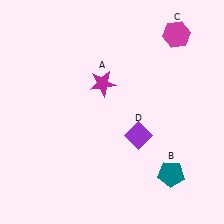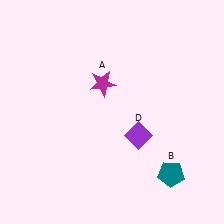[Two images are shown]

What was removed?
The magenta hexagon (C) was removed in Image 2.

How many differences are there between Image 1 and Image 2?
There is 1 difference between the two images.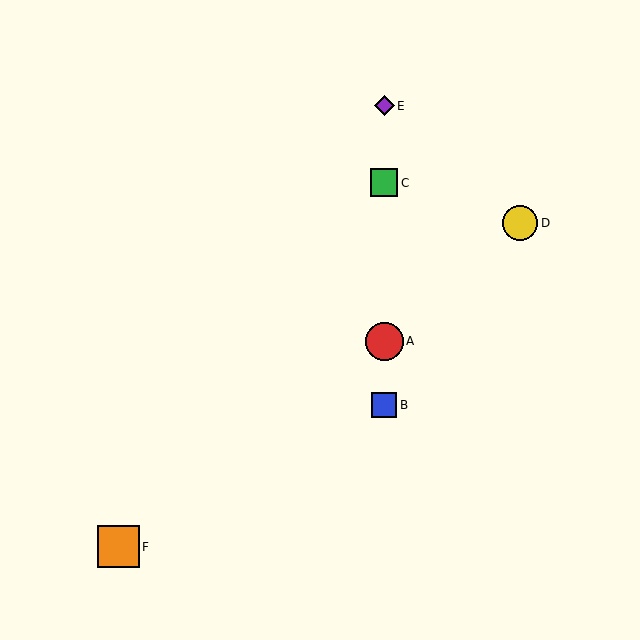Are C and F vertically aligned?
No, C is at x≈384 and F is at x≈118.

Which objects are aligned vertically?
Objects A, B, C, E are aligned vertically.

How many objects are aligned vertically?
4 objects (A, B, C, E) are aligned vertically.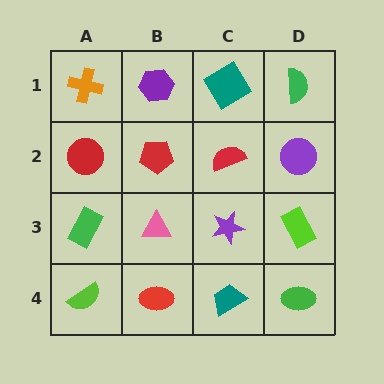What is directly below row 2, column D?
A lime rectangle.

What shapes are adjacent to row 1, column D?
A purple circle (row 2, column D), a teal diamond (row 1, column C).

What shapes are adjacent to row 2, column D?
A green semicircle (row 1, column D), a lime rectangle (row 3, column D), a red semicircle (row 2, column C).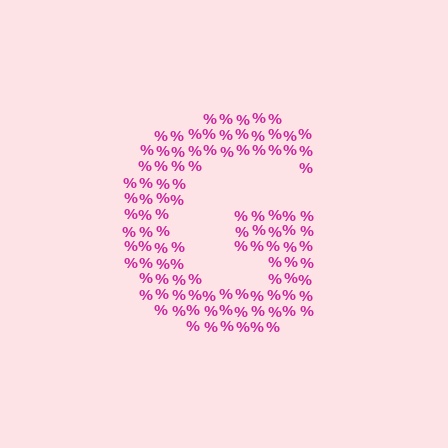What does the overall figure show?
The overall figure shows the letter G.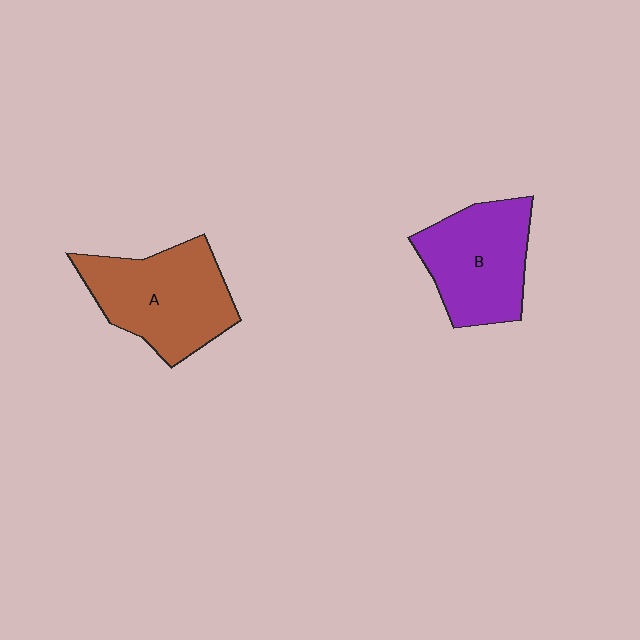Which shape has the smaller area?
Shape B (purple).